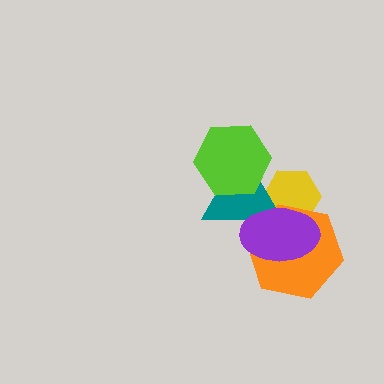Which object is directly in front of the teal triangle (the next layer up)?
The lime hexagon is directly in front of the teal triangle.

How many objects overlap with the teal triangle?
4 objects overlap with the teal triangle.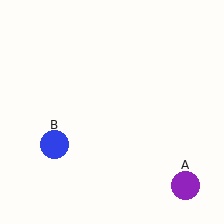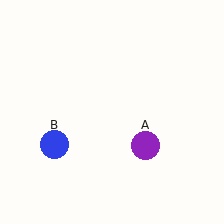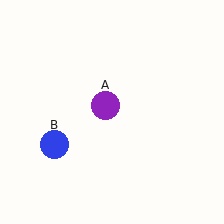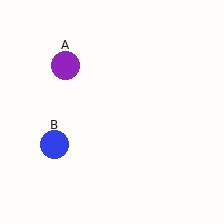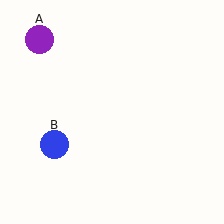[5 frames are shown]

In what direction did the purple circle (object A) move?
The purple circle (object A) moved up and to the left.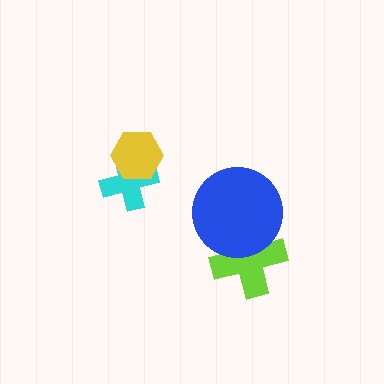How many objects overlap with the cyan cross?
1 object overlaps with the cyan cross.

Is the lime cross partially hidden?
Yes, it is partially covered by another shape.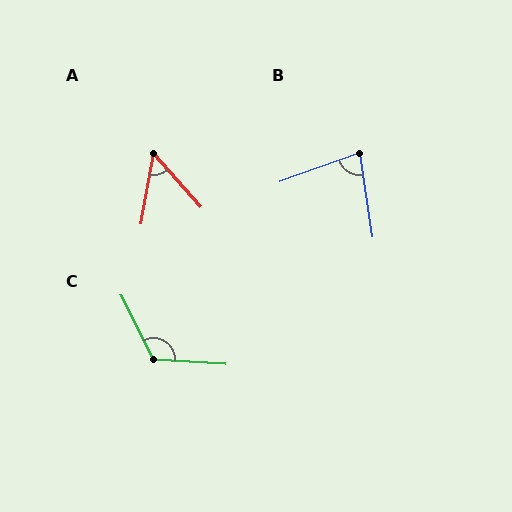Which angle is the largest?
C, at approximately 120 degrees.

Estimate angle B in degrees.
Approximately 78 degrees.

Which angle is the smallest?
A, at approximately 52 degrees.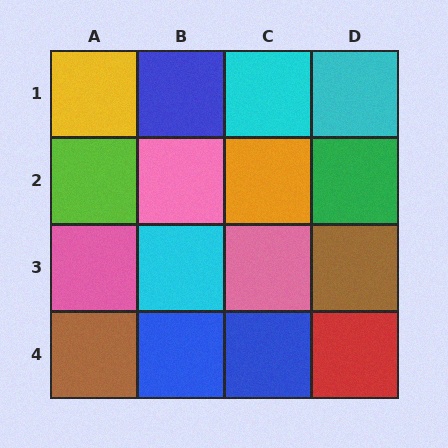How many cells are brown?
2 cells are brown.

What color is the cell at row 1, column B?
Blue.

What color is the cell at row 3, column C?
Pink.